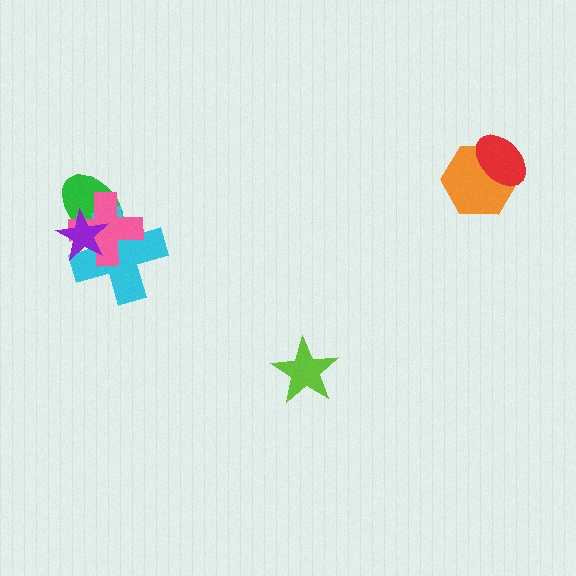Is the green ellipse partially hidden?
Yes, it is partially covered by another shape.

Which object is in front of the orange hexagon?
The red ellipse is in front of the orange hexagon.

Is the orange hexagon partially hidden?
Yes, it is partially covered by another shape.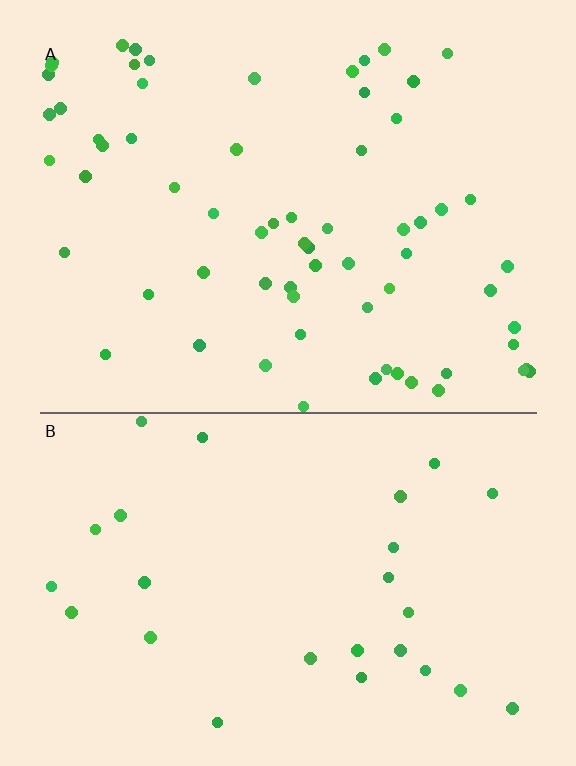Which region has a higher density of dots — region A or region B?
A (the top).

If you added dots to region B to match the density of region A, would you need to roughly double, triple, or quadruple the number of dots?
Approximately triple.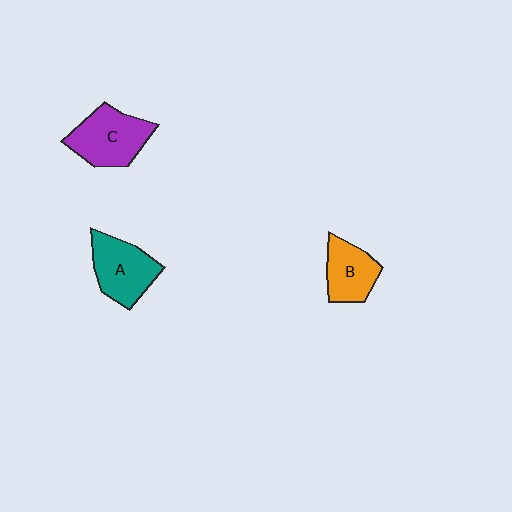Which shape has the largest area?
Shape C (purple).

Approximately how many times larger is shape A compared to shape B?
Approximately 1.3 times.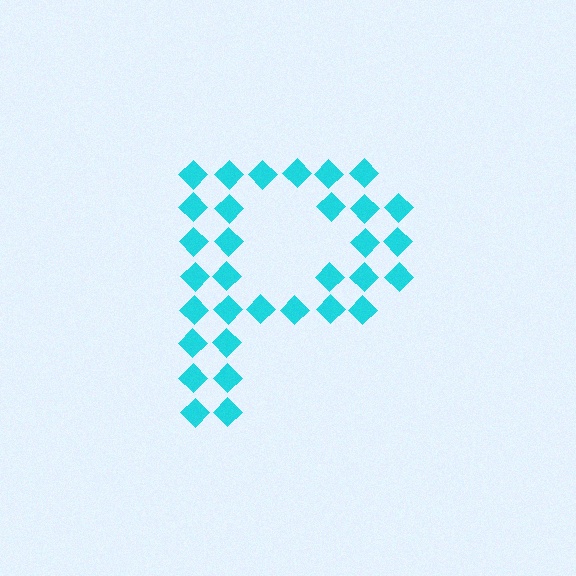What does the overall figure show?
The overall figure shows the letter P.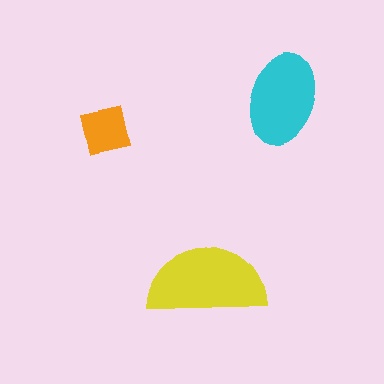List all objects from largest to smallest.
The yellow semicircle, the cyan ellipse, the orange square.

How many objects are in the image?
There are 3 objects in the image.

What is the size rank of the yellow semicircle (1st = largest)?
1st.